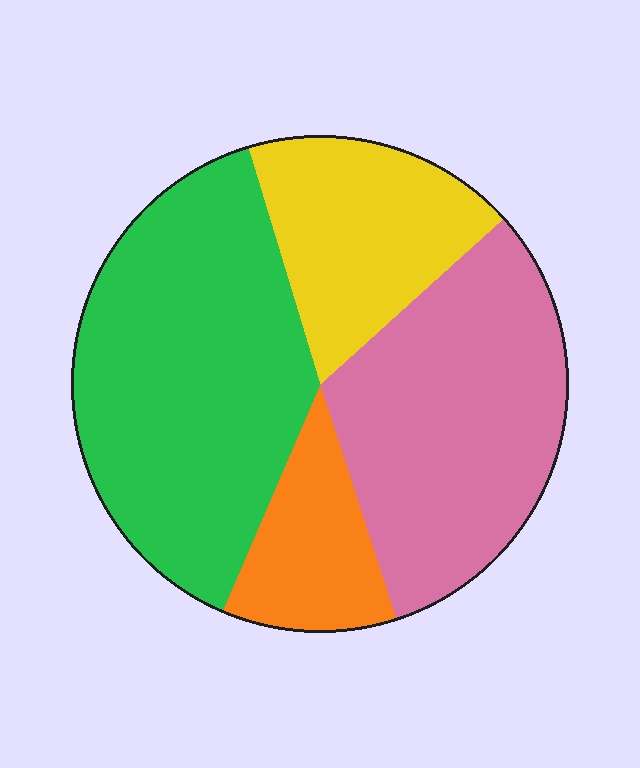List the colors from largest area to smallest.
From largest to smallest: green, pink, yellow, orange.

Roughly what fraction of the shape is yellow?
Yellow takes up about one sixth (1/6) of the shape.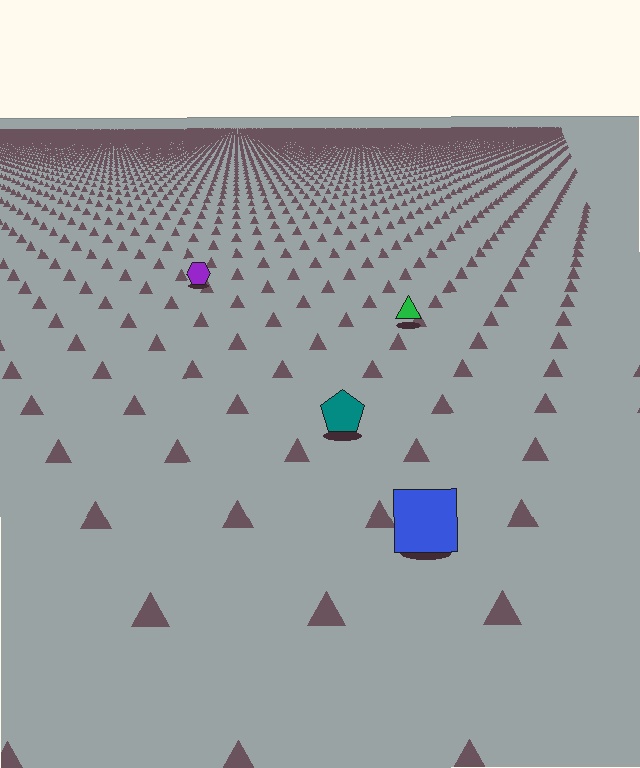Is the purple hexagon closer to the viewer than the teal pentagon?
No. The teal pentagon is closer — you can tell from the texture gradient: the ground texture is coarser near it.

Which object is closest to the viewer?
The blue square is closest. The texture marks near it are larger and more spread out.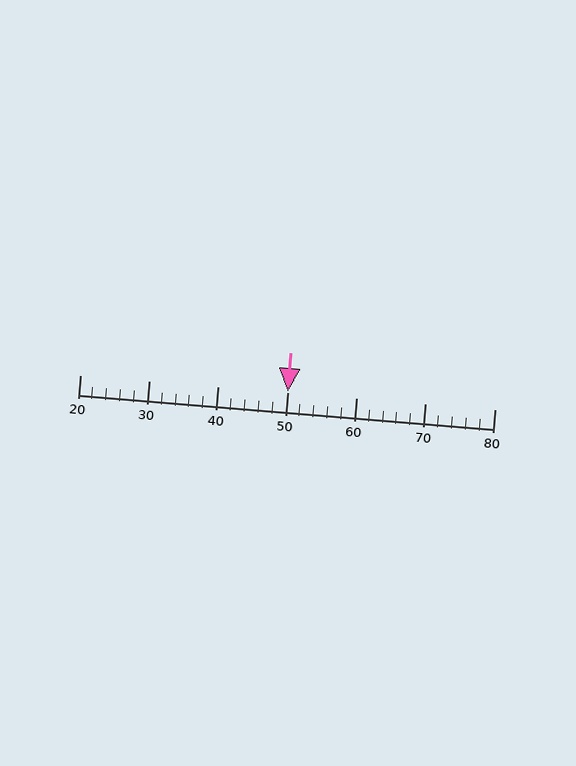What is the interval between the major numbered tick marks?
The major tick marks are spaced 10 units apart.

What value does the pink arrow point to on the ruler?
The pink arrow points to approximately 50.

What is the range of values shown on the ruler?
The ruler shows values from 20 to 80.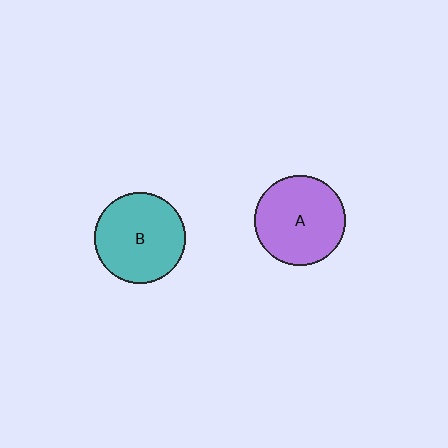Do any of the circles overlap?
No, none of the circles overlap.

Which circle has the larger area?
Circle B (teal).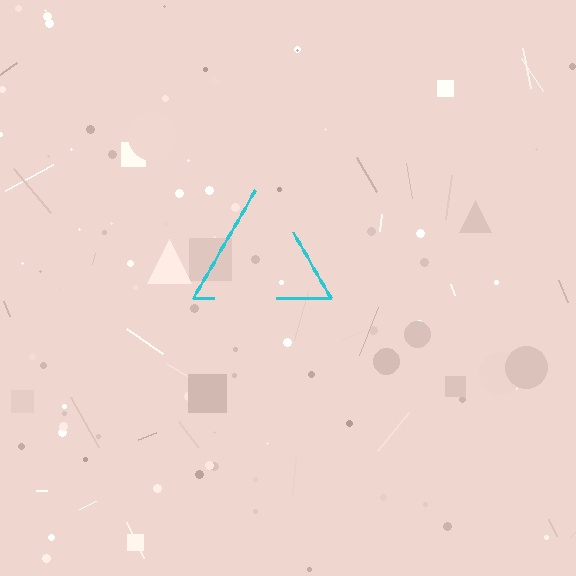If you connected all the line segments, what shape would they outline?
They would outline a triangle.